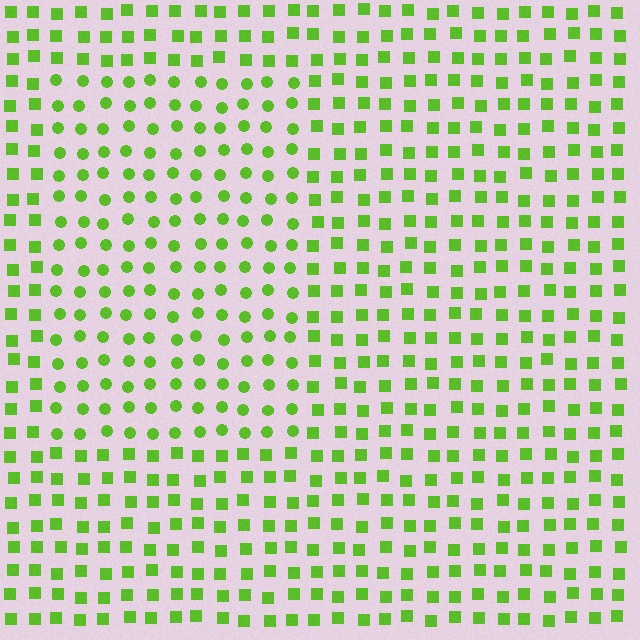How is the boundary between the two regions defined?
The boundary is defined by a change in element shape: circles inside vs. squares outside. All elements share the same color and spacing.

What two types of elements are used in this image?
The image uses circles inside the rectangle region and squares outside it.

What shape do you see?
I see a rectangle.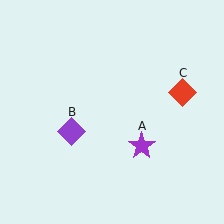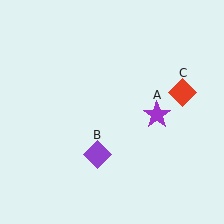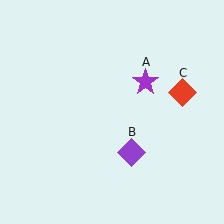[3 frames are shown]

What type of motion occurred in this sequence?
The purple star (object A), purple diamond (object B) rotated counterclockwise around the center of the scene.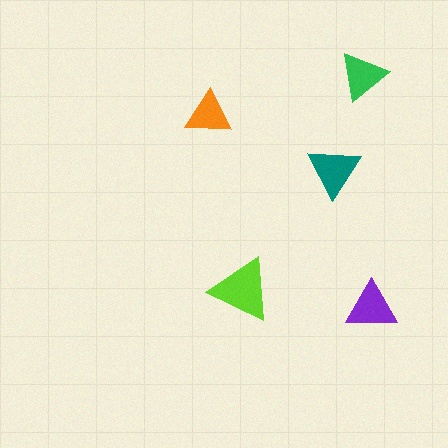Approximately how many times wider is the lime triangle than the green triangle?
About 1.5 times wider.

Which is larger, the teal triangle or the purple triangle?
The teal one.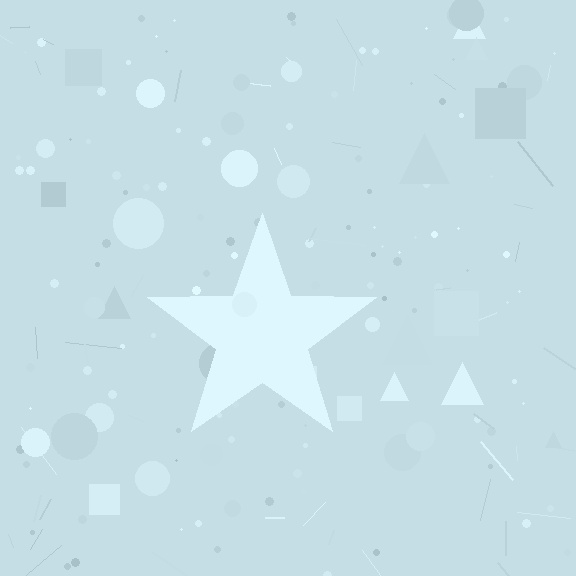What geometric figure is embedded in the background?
A star is embedded in the background.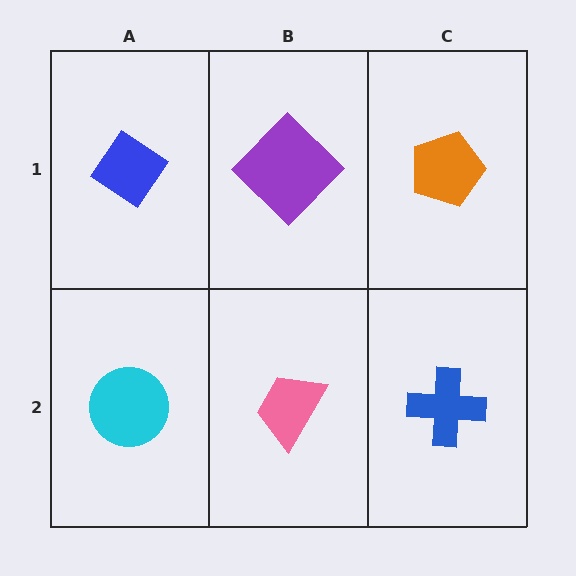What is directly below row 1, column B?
A pink trapezoid.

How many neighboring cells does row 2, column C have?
2.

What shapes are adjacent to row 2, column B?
A purple diamond (row 1, column B), a cyan circle (row 2, column A), a blue cross (row 2, column C).